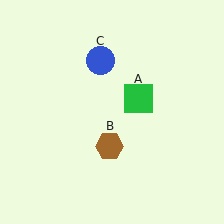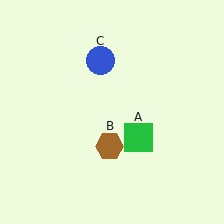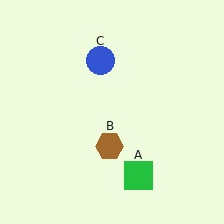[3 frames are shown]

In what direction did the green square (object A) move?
The green square (object A) moved down.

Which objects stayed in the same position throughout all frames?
Brown hexagon (object B) and blue circle (object C) remained stationary.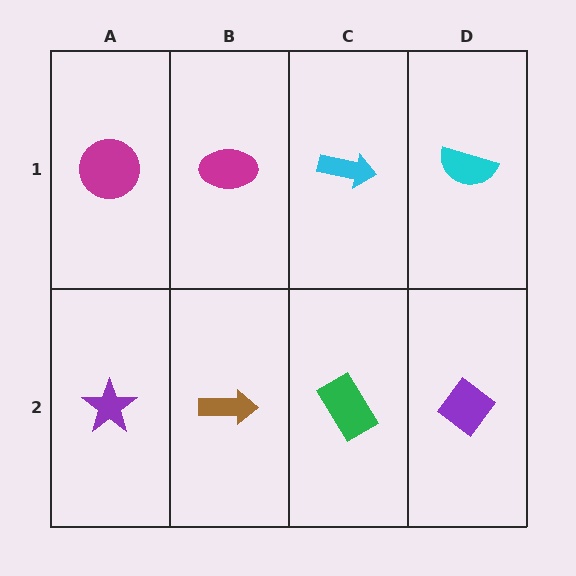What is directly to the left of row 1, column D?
A cyan arrow.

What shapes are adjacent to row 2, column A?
A magenta circle (row 1, column A), a brown arrow (row 2, column B).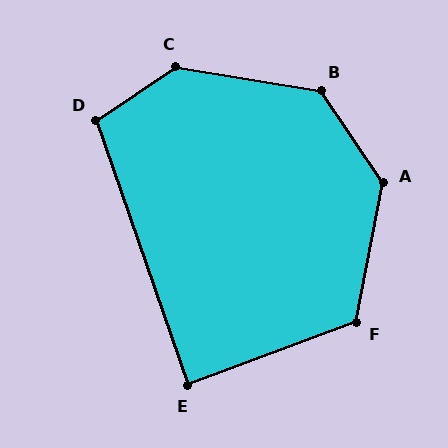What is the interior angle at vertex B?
Approximately 134 degrees (obtuse).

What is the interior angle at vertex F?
Approximately 121 degrees (obtuse).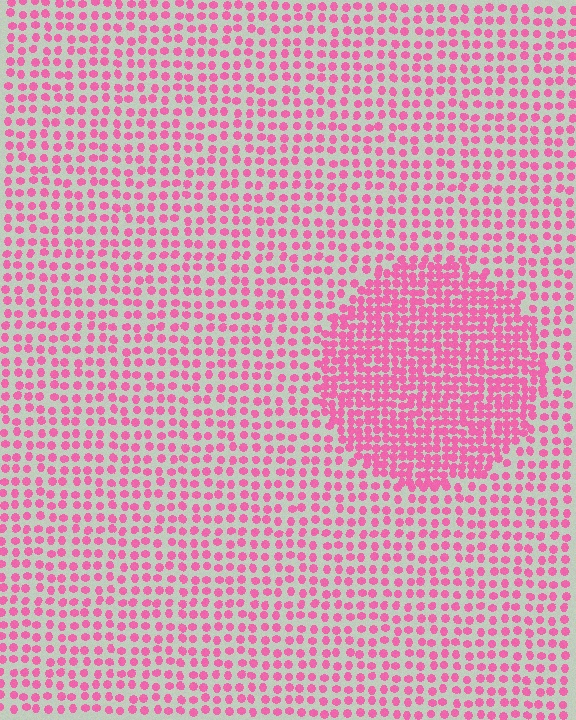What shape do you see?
I see a circle.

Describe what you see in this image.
The image contains small pink elements arranged at two different densities. A circle-shaped region is visible where the elements are more densely packed than the surrounding area.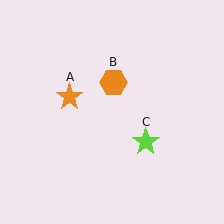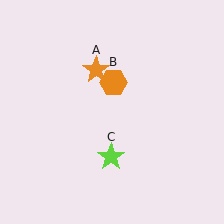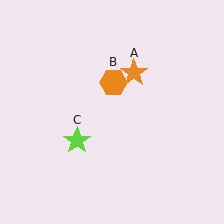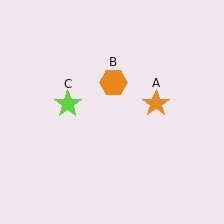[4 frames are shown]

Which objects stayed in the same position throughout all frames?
Orange hexagon (object B) remained stationary.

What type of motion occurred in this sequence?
The orange star (object A), lime star (object C) rotated clockwise around the center of the scene.